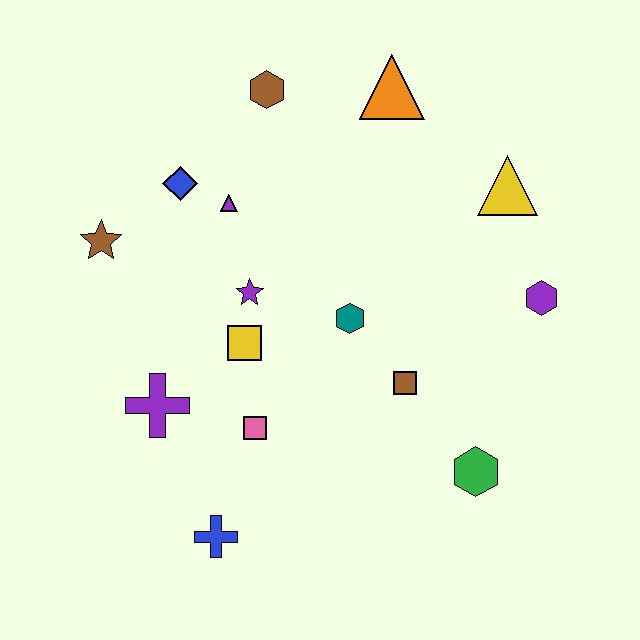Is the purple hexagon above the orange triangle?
No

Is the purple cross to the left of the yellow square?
Yes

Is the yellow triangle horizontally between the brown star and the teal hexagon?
No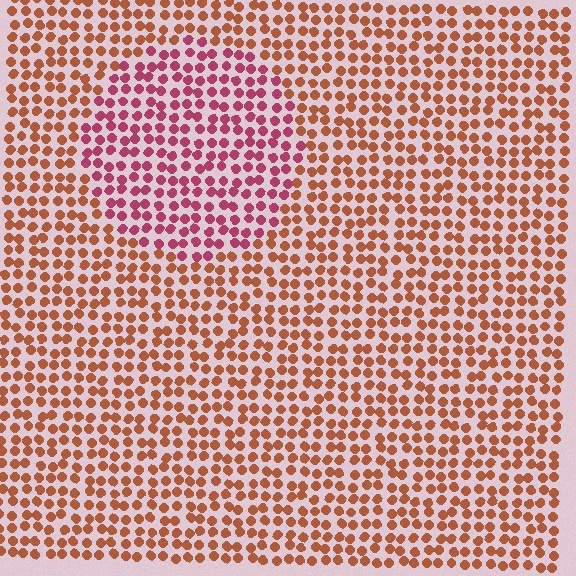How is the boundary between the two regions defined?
The boundary is defined purely by a slight shift in hue (about 39 degrees). Spacing, size, and orientation are identical on both sides.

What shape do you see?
I see a circle.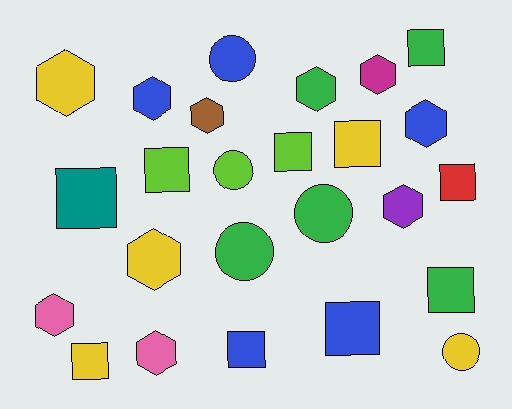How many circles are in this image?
There are 5 circles.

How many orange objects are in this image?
There are no orange objects.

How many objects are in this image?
There are 25 objects.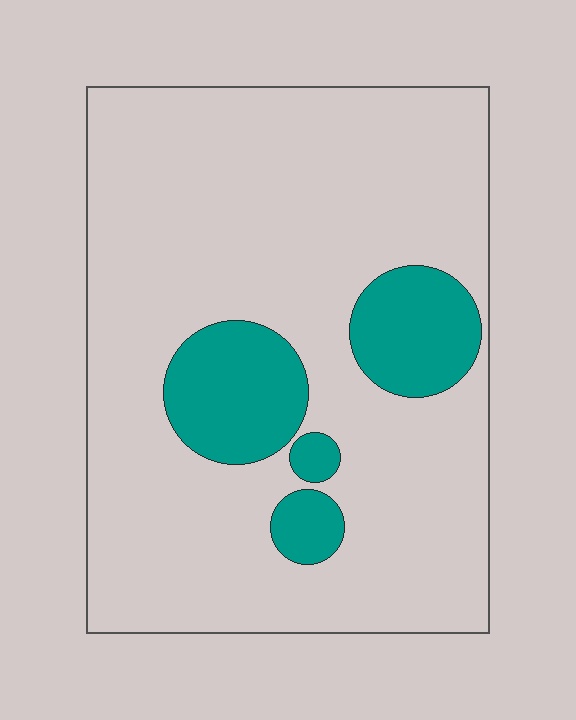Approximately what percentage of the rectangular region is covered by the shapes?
Approximately 15%.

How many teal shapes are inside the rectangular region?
4.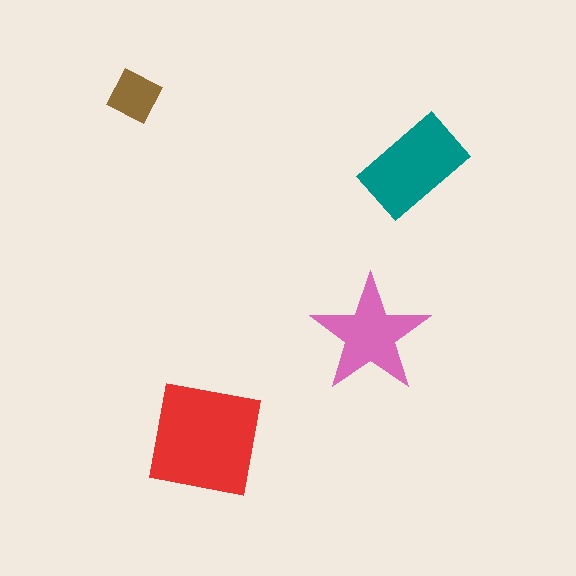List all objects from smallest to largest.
The brown diamond, the pink star, the teal rectangle, the red square.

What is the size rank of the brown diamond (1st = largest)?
4th.